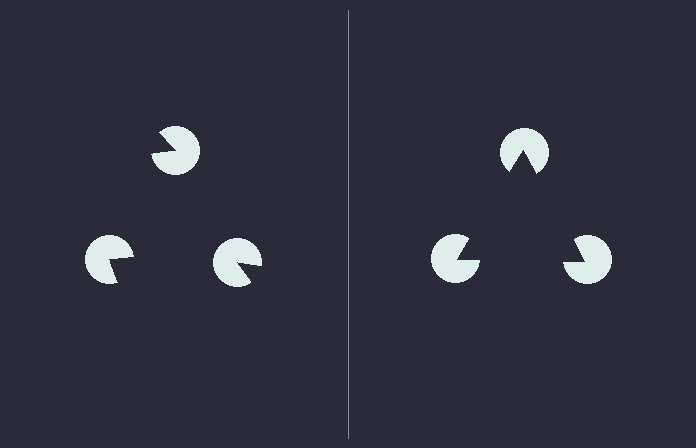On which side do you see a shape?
An illusory triangle appears on the right side. On the left side the wedge cuts are rotated, so no coherent shape forms.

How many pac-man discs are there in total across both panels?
6 — 3 on each side.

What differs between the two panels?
The pac-man discs are positioned identically on both sides; only the wedge orientations differ. On the right they align to a triangle; on the left they are misaligned.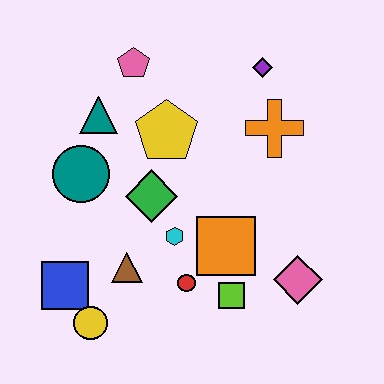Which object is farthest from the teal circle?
The pink diamond is farthest from the teal circle.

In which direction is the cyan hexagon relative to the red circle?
The cyan hexagon is above the red circle.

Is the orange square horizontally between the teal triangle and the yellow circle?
No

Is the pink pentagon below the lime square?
No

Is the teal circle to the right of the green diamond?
No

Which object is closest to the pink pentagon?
The teal triangle is closest to the pink pentagon.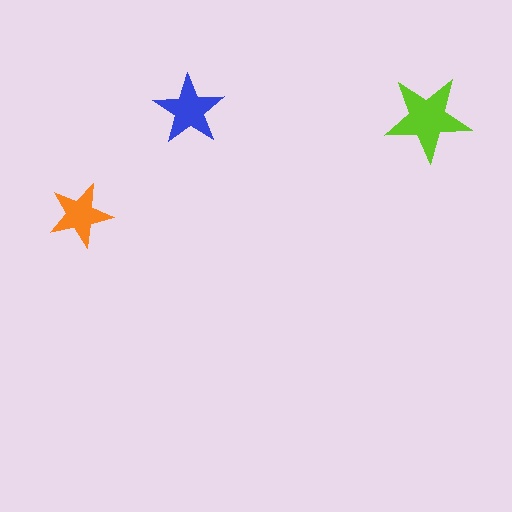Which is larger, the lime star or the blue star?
The lime one.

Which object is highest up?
The blue star is topmost.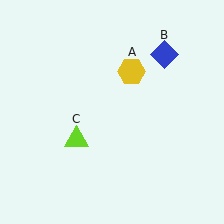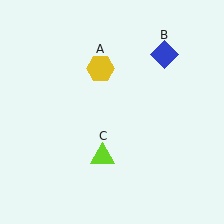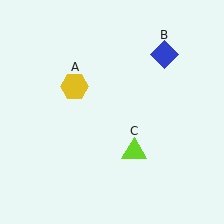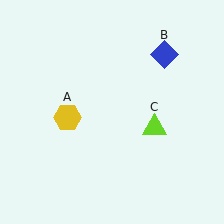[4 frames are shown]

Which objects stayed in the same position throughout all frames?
Blue diamond (object B) remained stationary.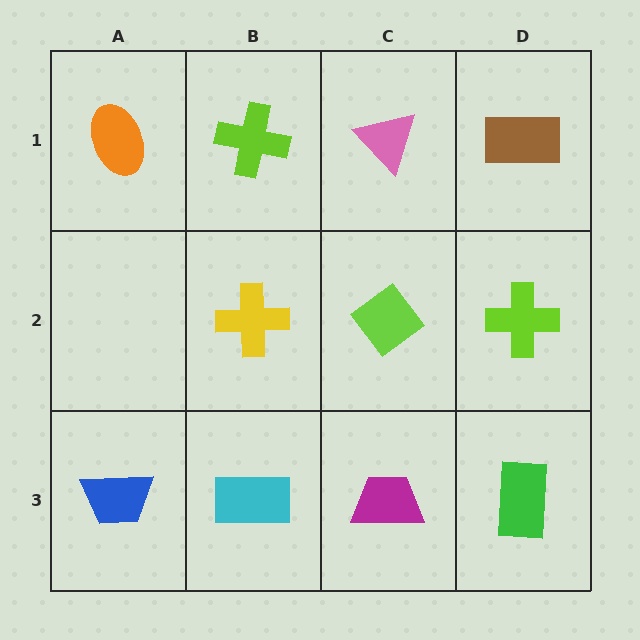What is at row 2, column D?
A lime cross.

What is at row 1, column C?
A pink triangle.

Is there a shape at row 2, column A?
No, that cell is empty.